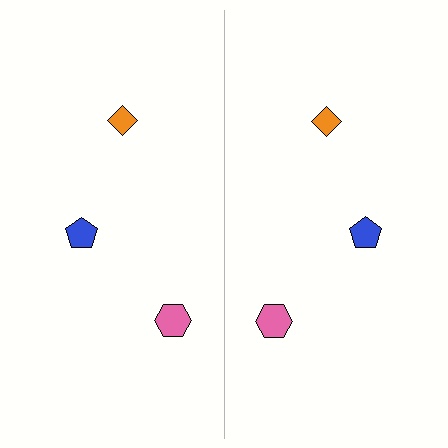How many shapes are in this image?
There are 6 shapes in this image.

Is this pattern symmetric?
Yes, this pattern has bilateral (reflection) symmetry.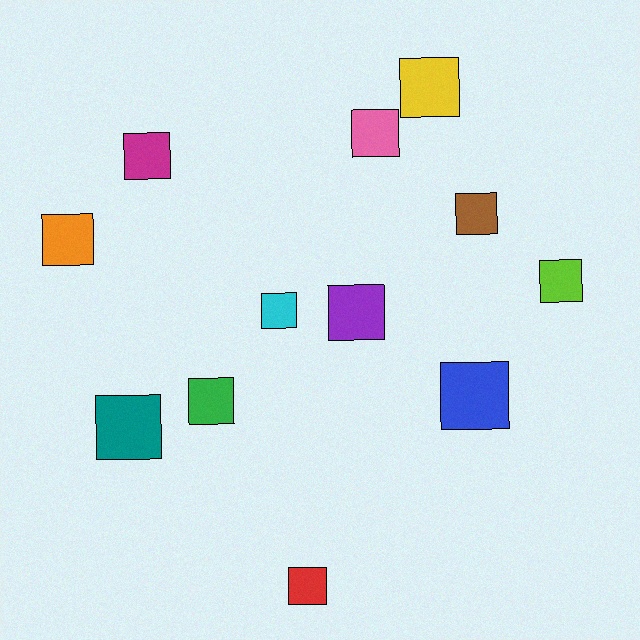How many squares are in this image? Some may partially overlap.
There are 12 squares.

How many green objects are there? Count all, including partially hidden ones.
There is 1 green object.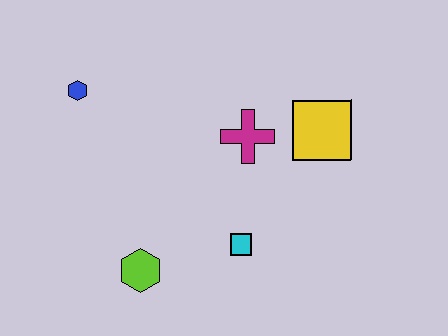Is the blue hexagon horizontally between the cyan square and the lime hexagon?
No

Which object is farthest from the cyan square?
The blue hexagon is farthest from the cyan square.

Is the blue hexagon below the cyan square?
No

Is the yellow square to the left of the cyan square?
No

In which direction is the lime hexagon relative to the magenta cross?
The lime hexagon is below the magenta cross.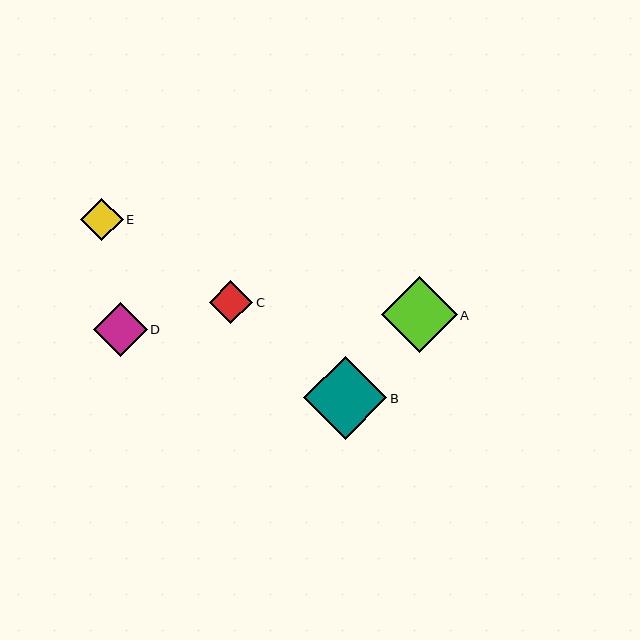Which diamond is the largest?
Diamond B is the largest with a size of approximately 84 pixels.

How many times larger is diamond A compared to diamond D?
Diamond A is approximately 1.4 times the size of diamond D.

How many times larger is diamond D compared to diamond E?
Diamond D is approximately 1.3 times the size of diamond E.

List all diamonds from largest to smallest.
From largest to smallest: B, A, D, C, E.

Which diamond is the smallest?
Diamond E is the smallest with a size of approximately 43 pixels.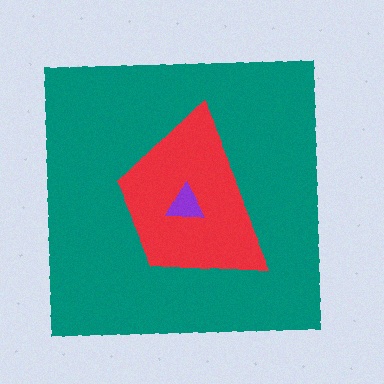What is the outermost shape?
The teal square.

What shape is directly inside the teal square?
The red trapezoid.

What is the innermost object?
The purple triangle.